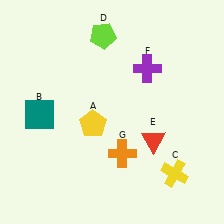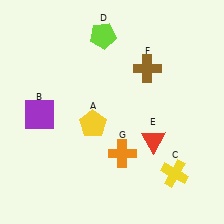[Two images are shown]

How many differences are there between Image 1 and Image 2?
There are 2 differences between the two images.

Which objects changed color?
B changed from teal to purple. F changed from purple to brown.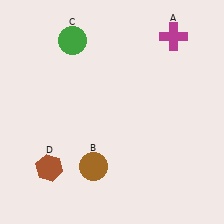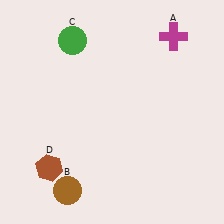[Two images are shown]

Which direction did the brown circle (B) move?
The brown circle (B) moved left.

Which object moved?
The brown circle (B) moved left.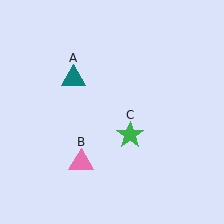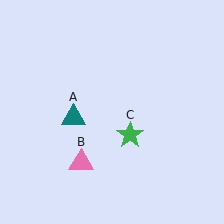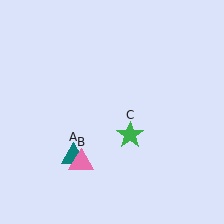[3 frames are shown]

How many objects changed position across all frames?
1 object changed position: teal triangle (object A).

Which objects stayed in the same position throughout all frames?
Pink triangle (object B) and green star (object C) remained stationary.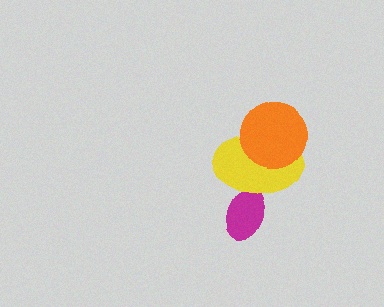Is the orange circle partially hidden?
No, no other shape covers it.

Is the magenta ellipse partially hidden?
Yes, it is partially covered by another shape.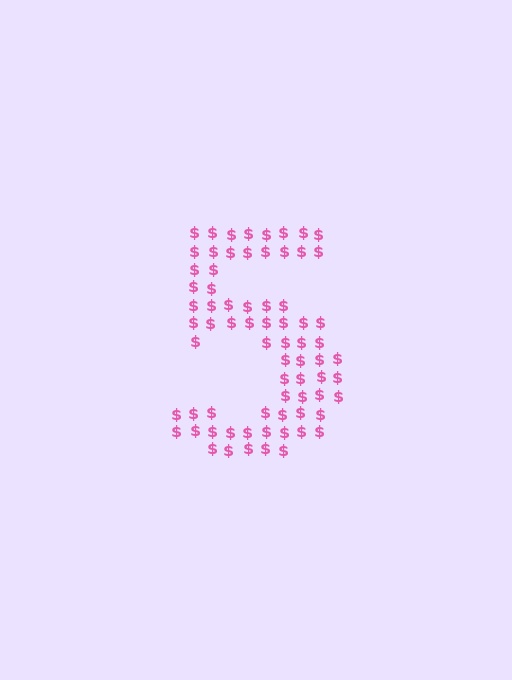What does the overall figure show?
The overall figure shows the digit 5.